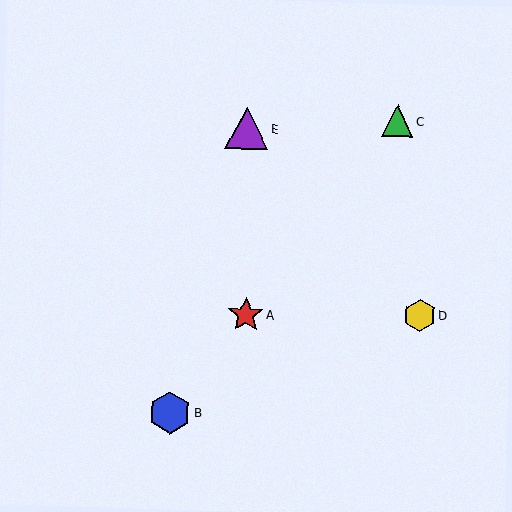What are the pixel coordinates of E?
Object E is at (247, 128).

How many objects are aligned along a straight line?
3 objects (A, B, C) are aligned along a straight line.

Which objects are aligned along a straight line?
Objects A, B, C are aligned along a straight line.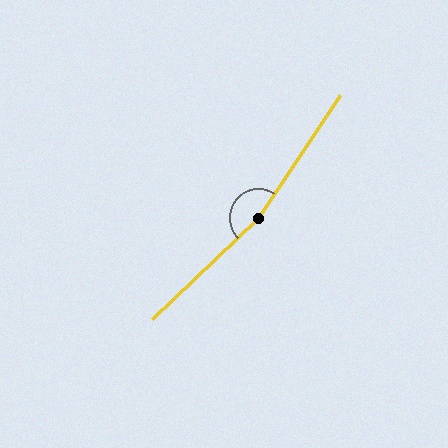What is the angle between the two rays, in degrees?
Approximately 167 degrees.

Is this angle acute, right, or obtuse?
It is obtuse.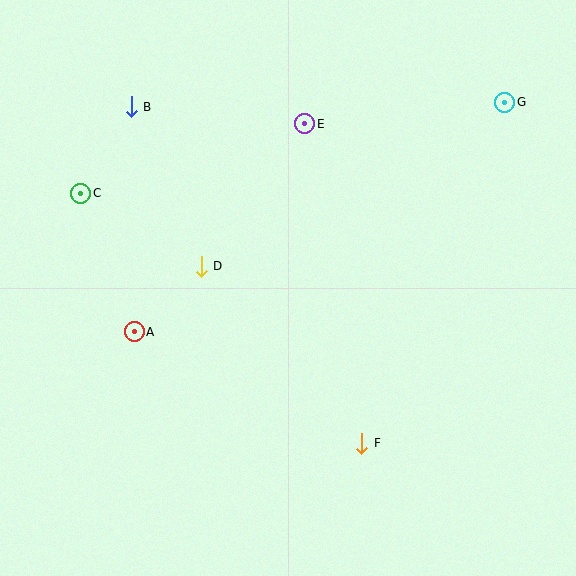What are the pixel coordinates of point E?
Point E is at (305, 124).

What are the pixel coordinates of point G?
Point G is at (505, 102).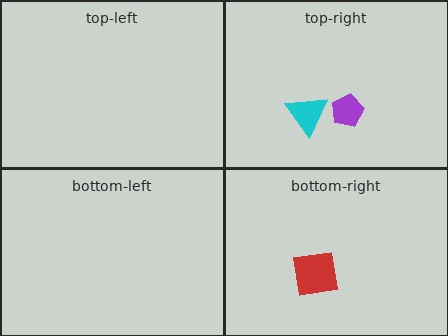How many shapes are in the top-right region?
2.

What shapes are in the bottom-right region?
The red square.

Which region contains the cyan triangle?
The top-right region.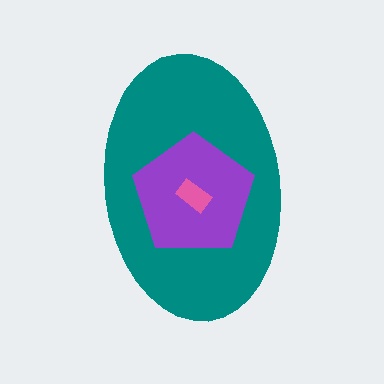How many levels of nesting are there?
3.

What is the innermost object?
The pink rectangle.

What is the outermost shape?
The teal ellipse.